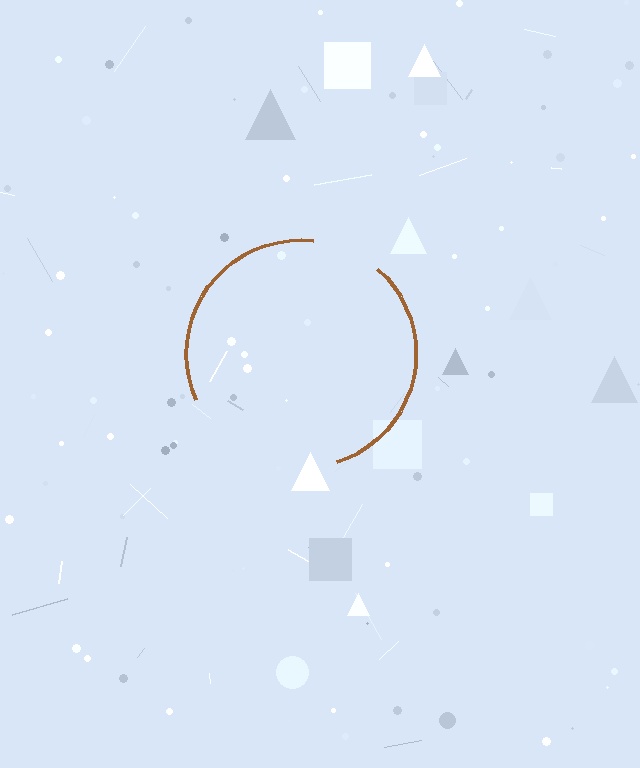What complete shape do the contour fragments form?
The contour fragments form a circle.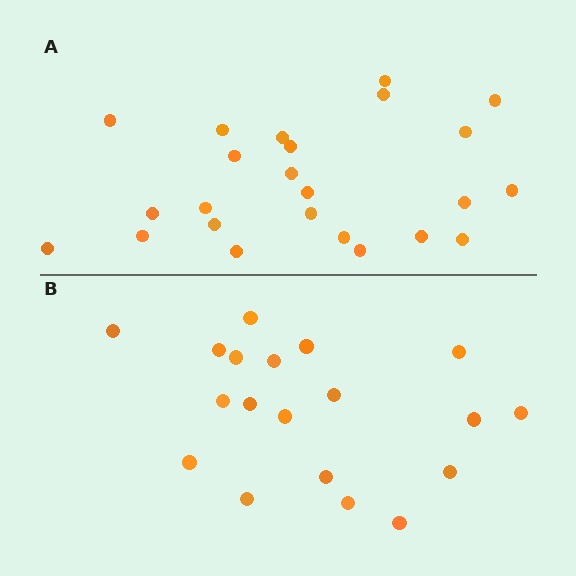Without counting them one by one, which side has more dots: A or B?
Region A (the top region) has more dots.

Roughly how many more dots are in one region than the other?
Region A has about 5 more dots than region B.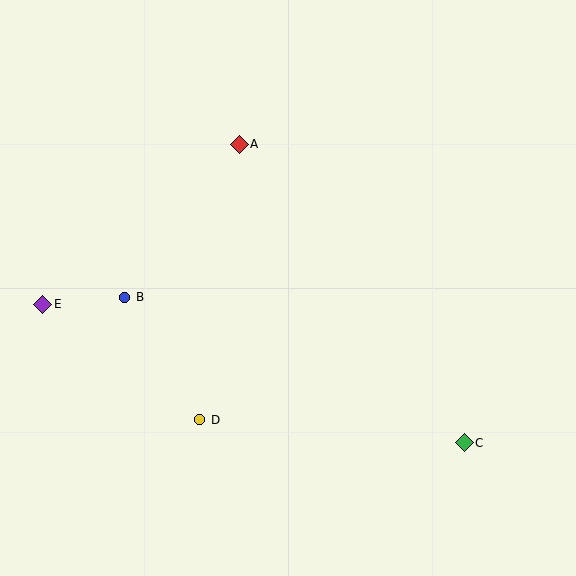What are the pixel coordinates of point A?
Point A is at (239, 144).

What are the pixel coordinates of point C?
Point C is at (464, 443).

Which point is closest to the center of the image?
Point A at (239, 144) is closest to the center.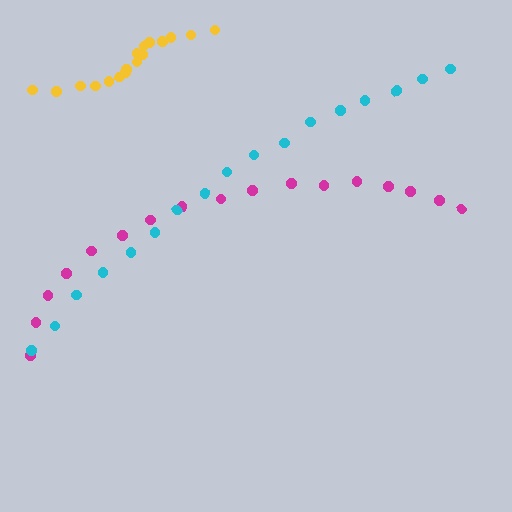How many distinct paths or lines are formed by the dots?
There are 3 distinct paths.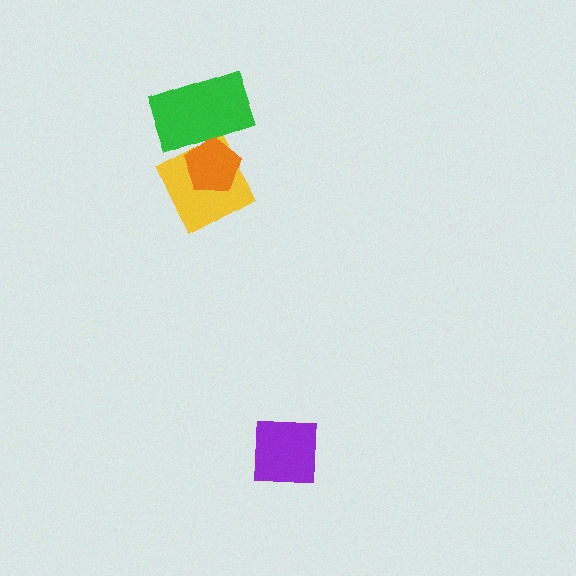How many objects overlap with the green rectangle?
2 objects overlap with the green rectangle.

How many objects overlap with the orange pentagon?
2 objects overlap with the orange pentagon.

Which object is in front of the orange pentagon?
The green rectangle is in front of the orange pentagon.